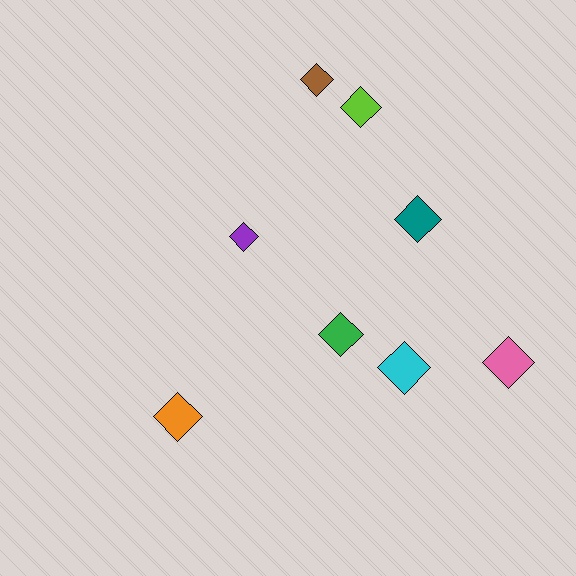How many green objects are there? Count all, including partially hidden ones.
There is 1 green object.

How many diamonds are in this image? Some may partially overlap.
There are 8 diamonds.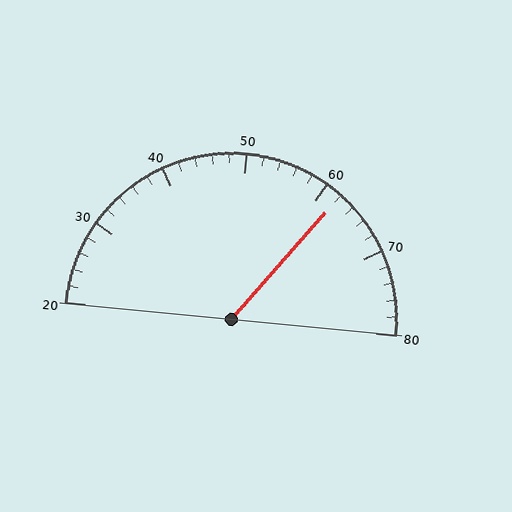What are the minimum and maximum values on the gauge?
The gauge ranges from 20 to 80.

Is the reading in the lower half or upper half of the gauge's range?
The reading is in the upper half of the range (20 to 80).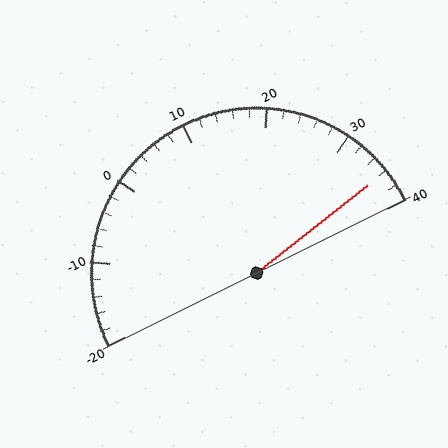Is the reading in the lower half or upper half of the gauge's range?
The reading is in the upper half of the range (-20 to 40).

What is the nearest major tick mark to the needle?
The nearest major tick mark is 40.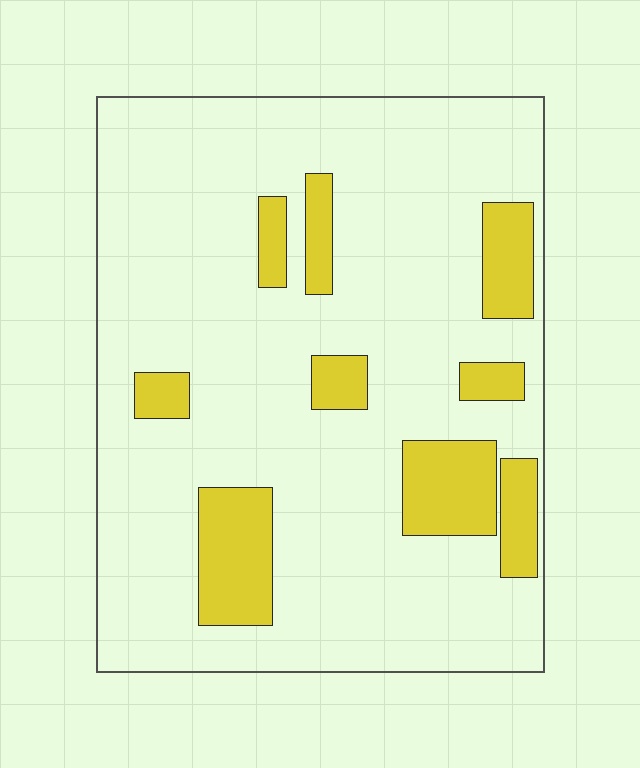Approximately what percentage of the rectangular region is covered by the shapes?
Approximately 15%.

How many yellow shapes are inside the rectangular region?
9.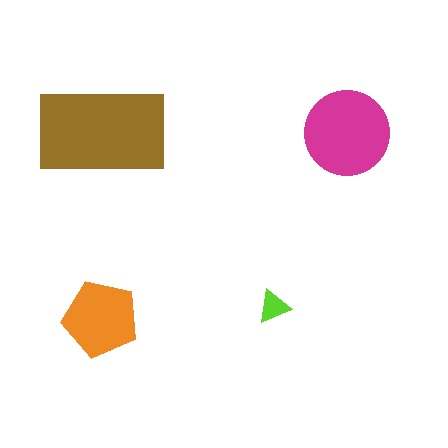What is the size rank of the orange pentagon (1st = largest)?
3rd.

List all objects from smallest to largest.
The lime triangle, the orange pentagon, the magenta circle, the brown rectangle.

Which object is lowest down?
The orange pentagon is bottommost.